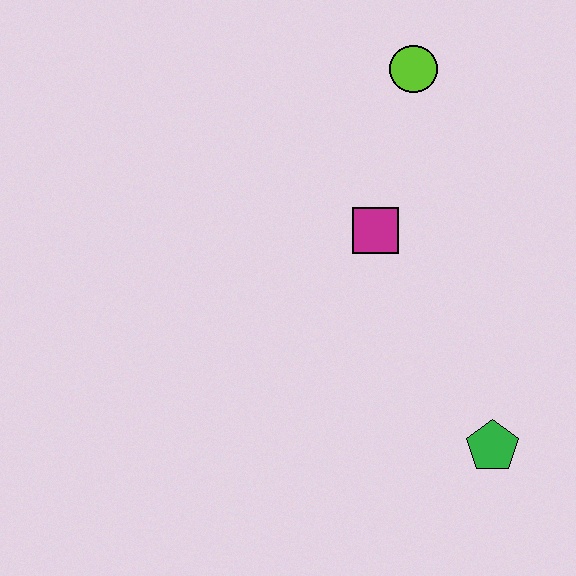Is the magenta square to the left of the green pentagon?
Yes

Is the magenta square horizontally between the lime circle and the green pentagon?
No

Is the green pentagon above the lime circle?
No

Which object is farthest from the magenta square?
The green pentagon is farthest from the magenta square.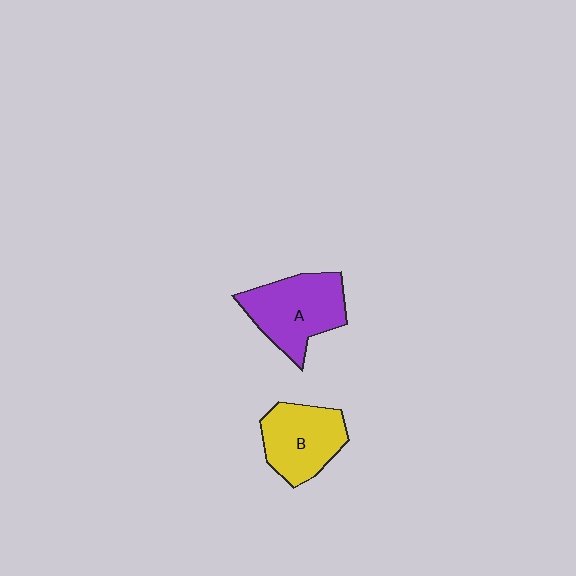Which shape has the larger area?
Shape A (purple).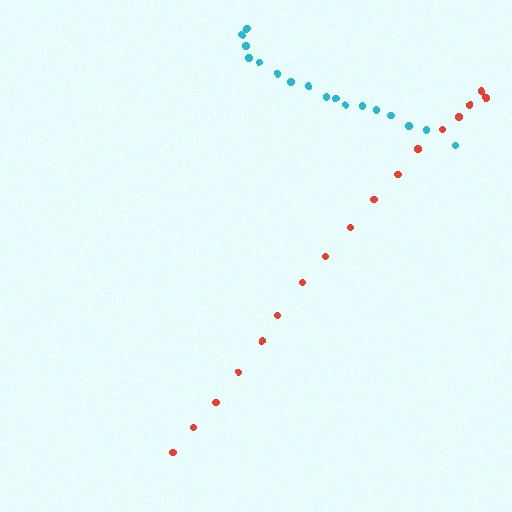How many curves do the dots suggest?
There are 2 distinct paths.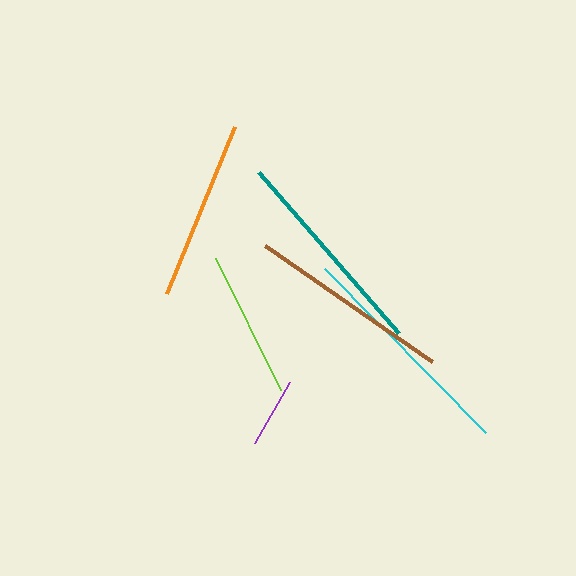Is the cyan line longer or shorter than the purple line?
The cyan line is longer than the purple line.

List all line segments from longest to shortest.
From longest to shortest: cyan, teal, brown, orange, lime, purple.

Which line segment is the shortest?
The purple line is the shortest at approximately 70 pixels.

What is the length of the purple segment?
The purple segment is approximately 70 pixels long.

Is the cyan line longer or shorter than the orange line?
The cyan line is longer than the orange line.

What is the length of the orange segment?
The orange segment is approximately 181 pixels long.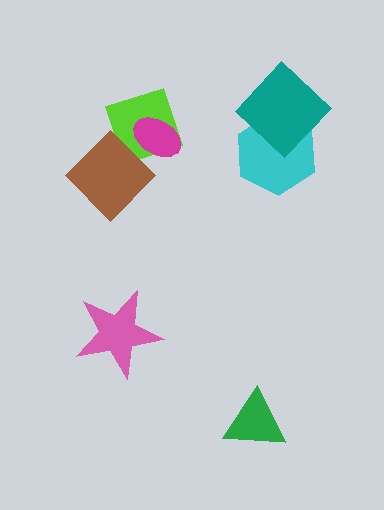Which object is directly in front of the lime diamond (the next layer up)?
The magenta ellipse is directly in front of the lime diamond.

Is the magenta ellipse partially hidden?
Yes, it is partially covered by another shape.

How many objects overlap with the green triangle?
0 objects overlap with the green triangle.